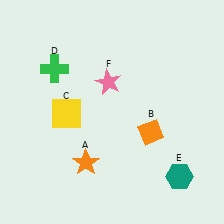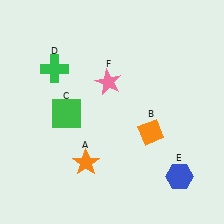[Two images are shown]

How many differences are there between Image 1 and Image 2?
There are 2 differences between the two images.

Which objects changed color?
C changed from yellow to green. E changed from teal to blue.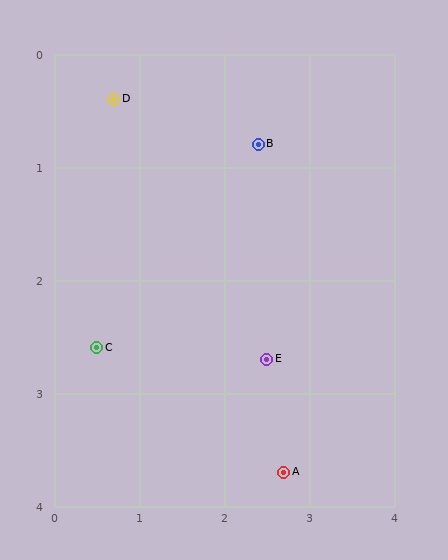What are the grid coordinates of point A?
Point A is at approximately (2.7, 3.7).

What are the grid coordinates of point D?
Point D is at approximately (0.7, 0.4).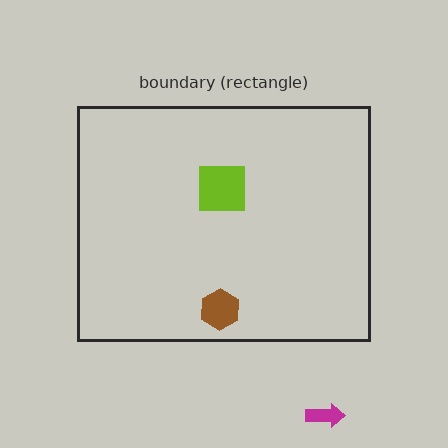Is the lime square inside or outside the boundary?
Inside.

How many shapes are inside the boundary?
2 inside, 1 outside.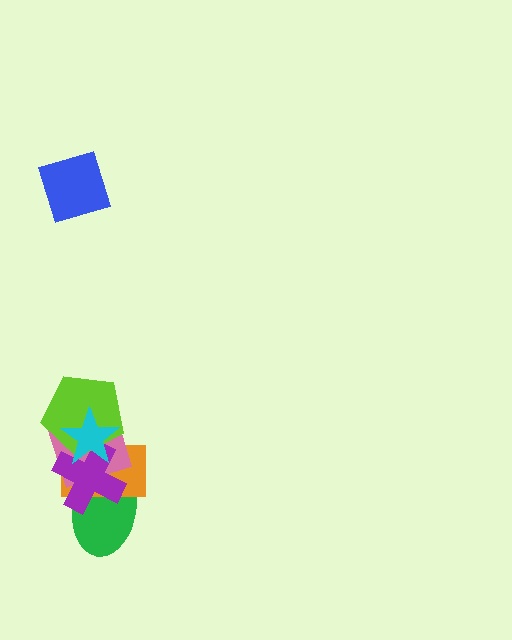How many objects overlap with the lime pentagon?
4 objects overlap with the lime pentagon.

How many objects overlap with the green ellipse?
3 objects overlap with the green ellipse.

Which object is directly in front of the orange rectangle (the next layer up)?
The pink diamond is directly in front of the orange rectangle.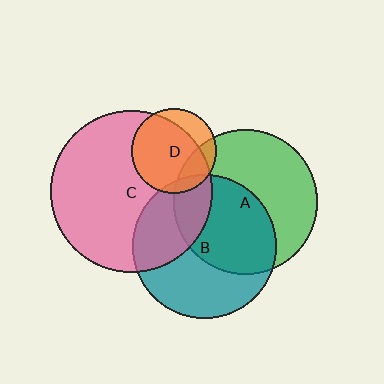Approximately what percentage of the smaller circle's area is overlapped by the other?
Approximately 25%.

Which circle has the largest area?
Circle C (pink).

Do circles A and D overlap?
Yes.